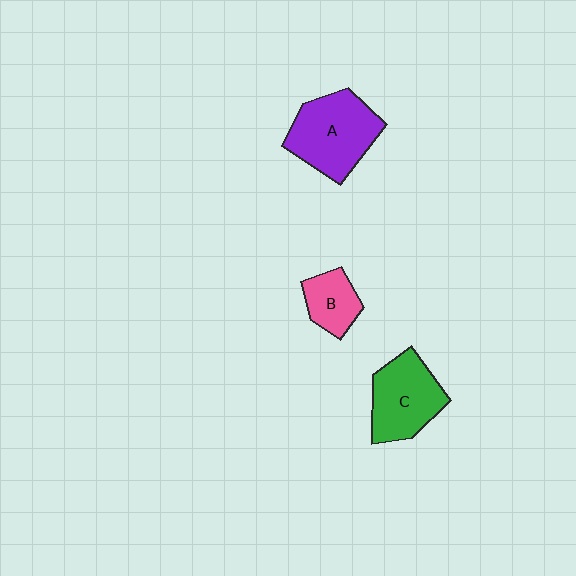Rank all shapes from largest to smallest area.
From largest to smallest: A (purple), C (green), B (pink).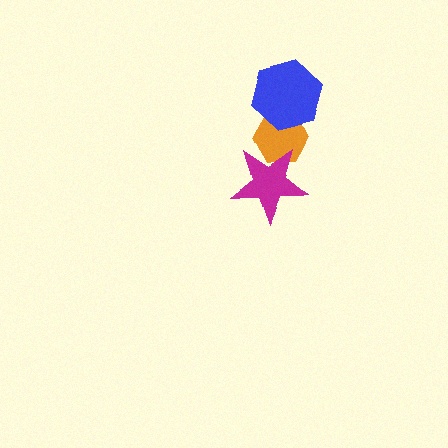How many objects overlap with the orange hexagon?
2 objects overlap with the orange hexagon.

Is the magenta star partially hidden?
No, no other shape covers it.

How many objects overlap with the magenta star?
1 object overlaps with the magenta star.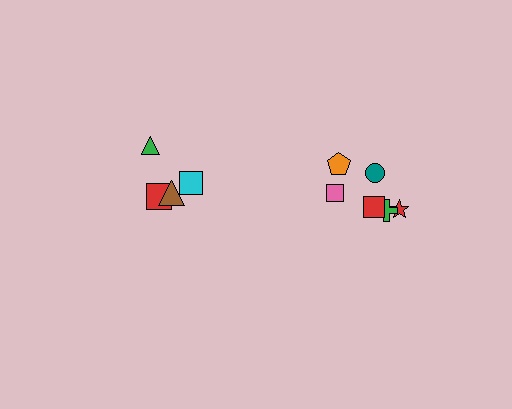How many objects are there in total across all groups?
There are 10 objects.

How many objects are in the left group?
There are 4 objects.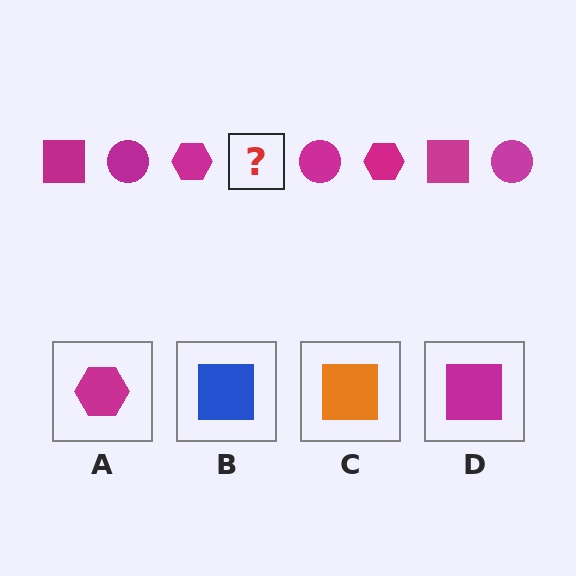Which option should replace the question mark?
Option D.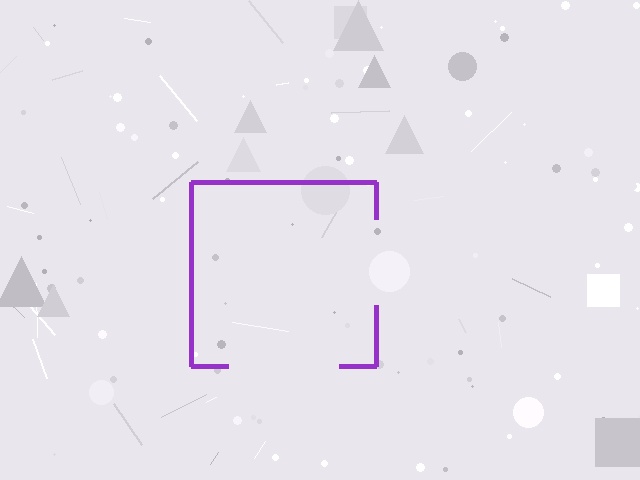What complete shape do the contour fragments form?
The contour fragments form a square.